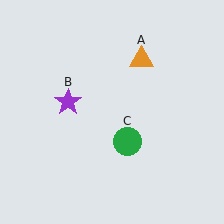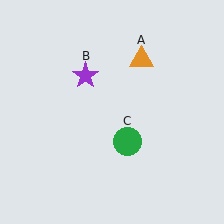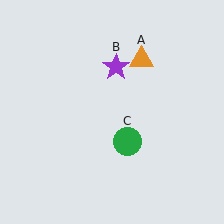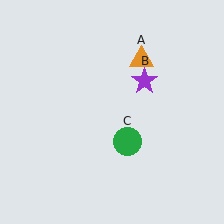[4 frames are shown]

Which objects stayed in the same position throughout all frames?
Orange triangle (object A) and green circle (object C) remained stationary.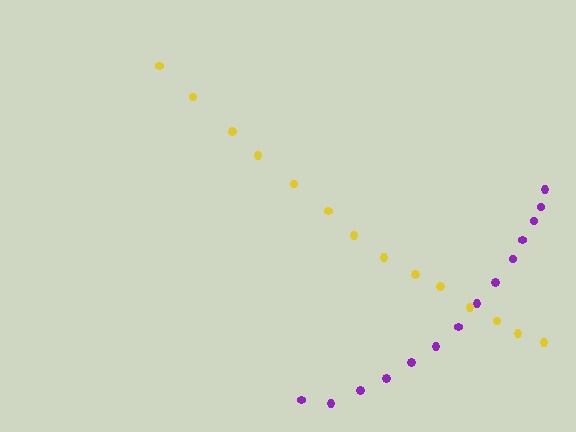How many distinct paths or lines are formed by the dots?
There are 2 distinct paths.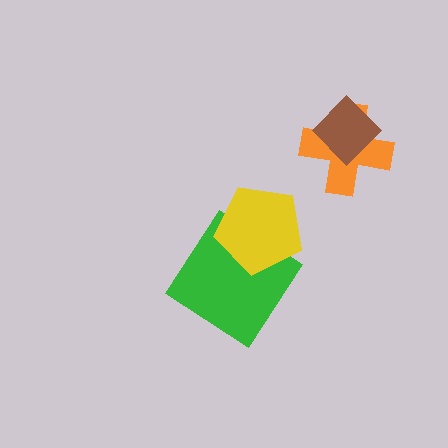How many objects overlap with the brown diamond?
1 object overlaps with the brown diamond.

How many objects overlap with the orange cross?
1 object overlaps with the orange cross.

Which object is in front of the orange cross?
The brown diamond is in front of the orange cross.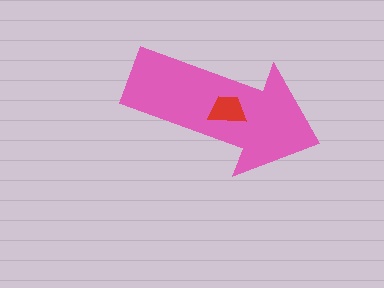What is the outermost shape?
The pink arrow.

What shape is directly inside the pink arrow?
The red trapezoid.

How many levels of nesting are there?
2.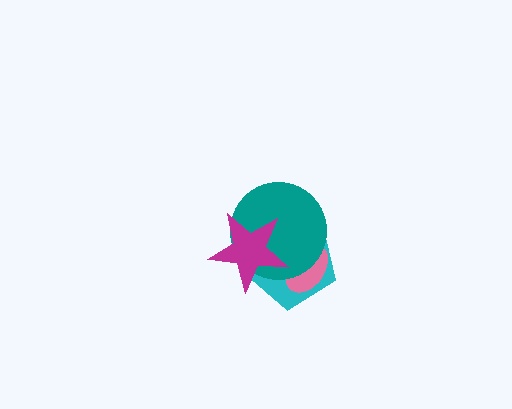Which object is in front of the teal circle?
The magenta star is in front of the teal circle.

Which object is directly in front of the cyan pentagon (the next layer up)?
The pink ellipse is directly in front of the cyan pentagon.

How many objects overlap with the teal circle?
3 objects overlap with the teal circle.